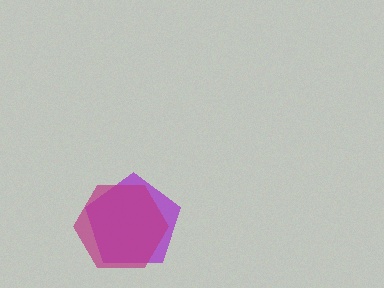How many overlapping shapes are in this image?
There are 2 overlapping shapes in the image.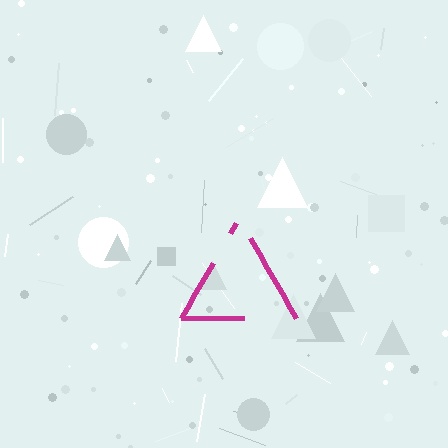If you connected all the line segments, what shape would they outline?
They would outline a triangle.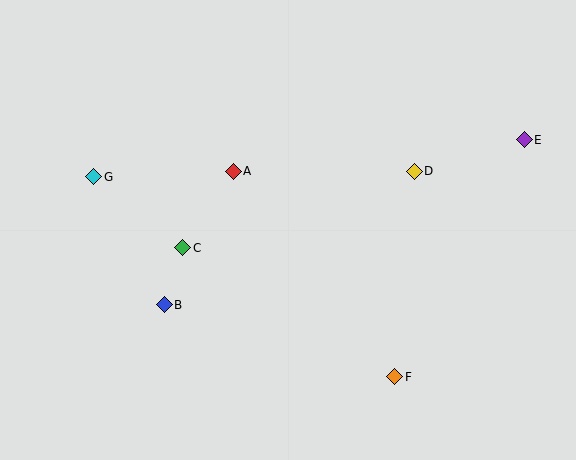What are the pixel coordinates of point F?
Point F is at (395, 377).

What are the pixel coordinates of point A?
Point A is at (233, 171).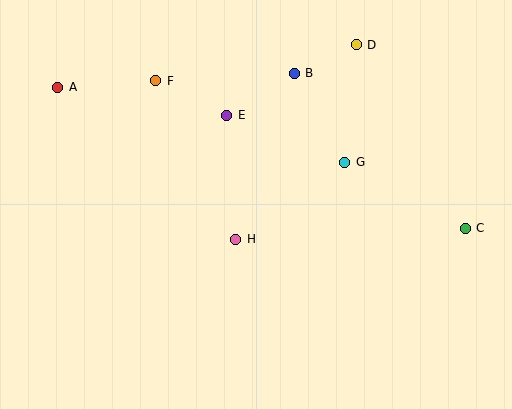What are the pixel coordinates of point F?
Point F is at (156, 81).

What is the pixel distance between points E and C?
The distance between E and C is 264 pixels.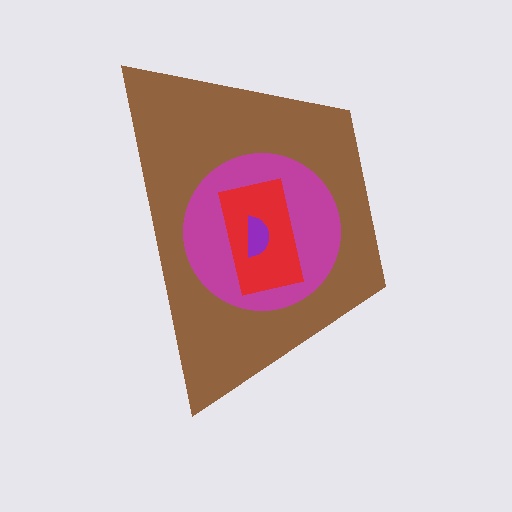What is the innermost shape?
The purple semicircle.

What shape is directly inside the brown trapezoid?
The magenta circle.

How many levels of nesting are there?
4.